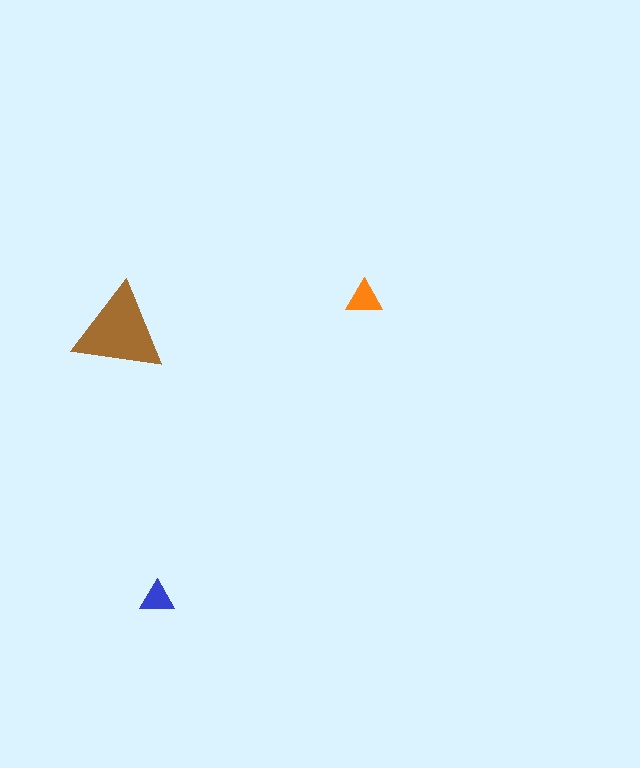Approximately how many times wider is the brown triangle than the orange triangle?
About 2.5 times wider.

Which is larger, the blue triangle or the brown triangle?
The brown one.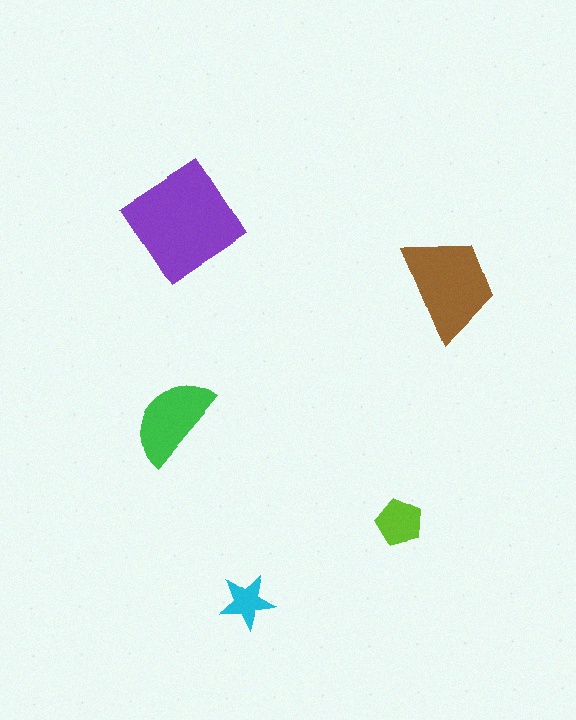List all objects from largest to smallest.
The purple diamond, the brown trapezoid, the green semicircle, the lime pentagon, the cyan star.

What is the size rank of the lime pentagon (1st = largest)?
4th.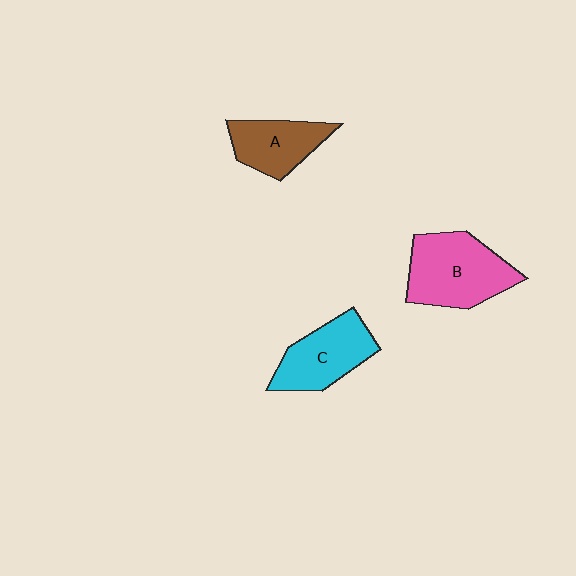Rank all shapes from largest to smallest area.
From largest to smallest: B (pink), C (cyan), A (brown).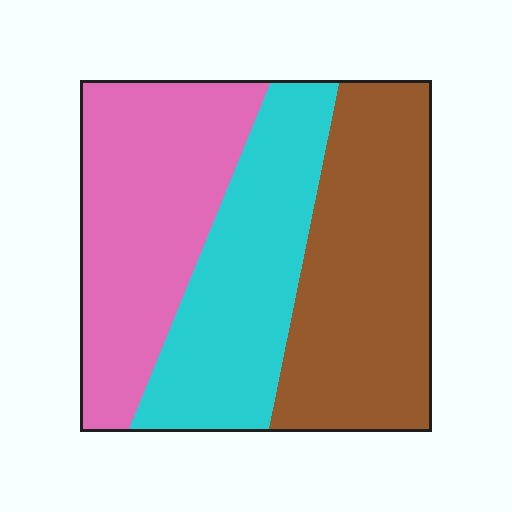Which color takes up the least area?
Cyan, at roughly 30%.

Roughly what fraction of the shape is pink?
Pink takes up about one third (1/3) of the shape.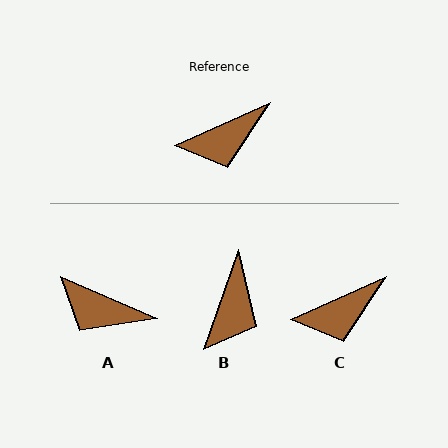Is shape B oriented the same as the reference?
No, it is off by about 47 degrees.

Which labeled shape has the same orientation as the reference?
C.